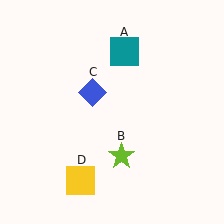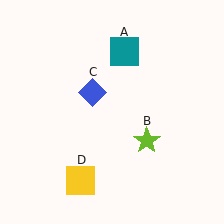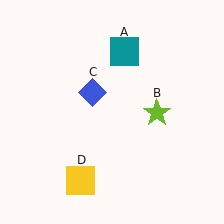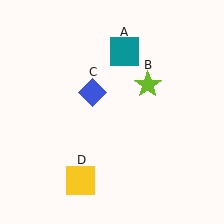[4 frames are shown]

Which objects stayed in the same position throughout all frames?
Teal square (object A) and blue diamond (object C) and yellow square (object D) remained stationary.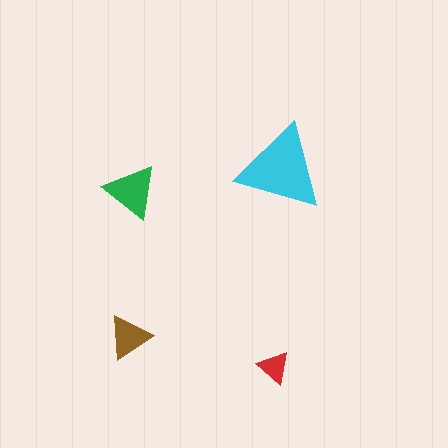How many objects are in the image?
There are 4 objects in the image.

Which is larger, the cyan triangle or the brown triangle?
The cyan one.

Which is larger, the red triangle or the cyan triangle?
The cyan one.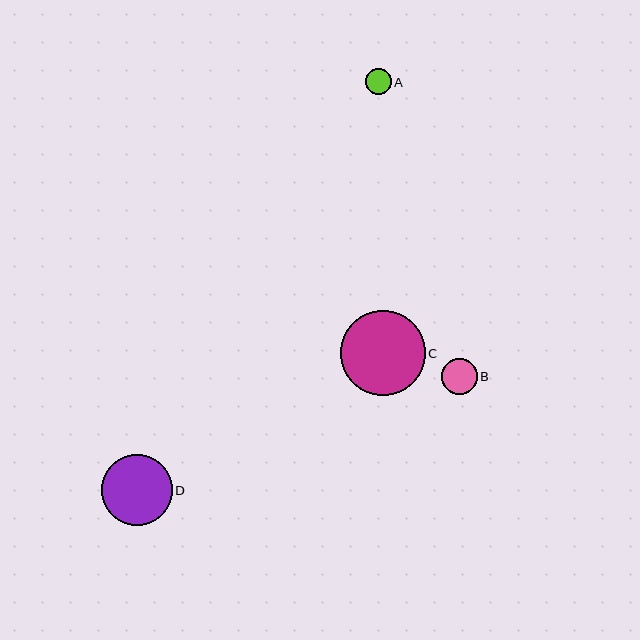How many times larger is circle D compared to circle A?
Circle D is approximately 2.8 times the size of circle A.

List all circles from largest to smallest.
From largest to smallest: C, D, B, A.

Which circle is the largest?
Circle C is the largest with a size of approximately 85 pixels.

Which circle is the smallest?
Circle A is the smallest with a size of approximately 26 pixels.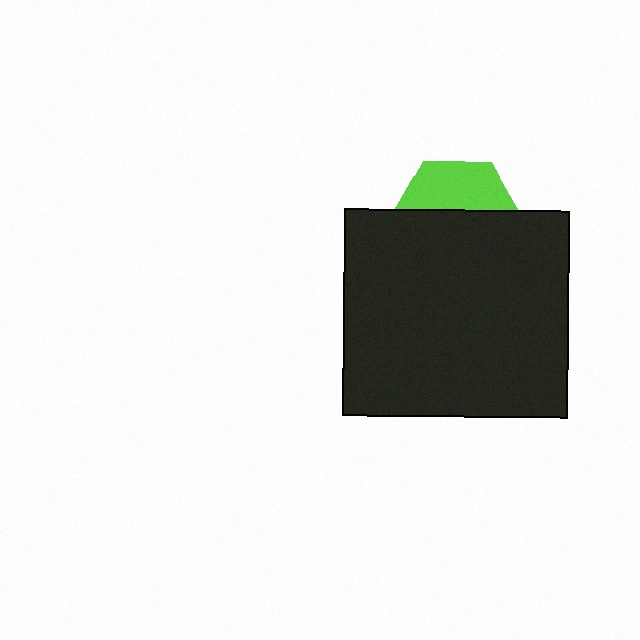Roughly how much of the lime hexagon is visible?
A small part of it is visible (roughly 37%).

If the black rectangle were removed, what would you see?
You would see the complete lime hexagon.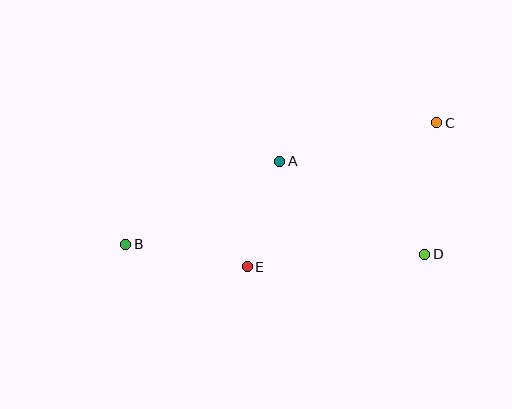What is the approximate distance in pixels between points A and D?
The distance between A and D is approximately 172 pixels.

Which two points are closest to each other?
Points A and E are closest to each other.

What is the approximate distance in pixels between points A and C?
The distance between A and C is approximately 162 pixels.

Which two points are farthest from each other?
Points B and C are farthest from each other.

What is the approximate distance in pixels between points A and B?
The distance between A and B is approximately 175 pixels.